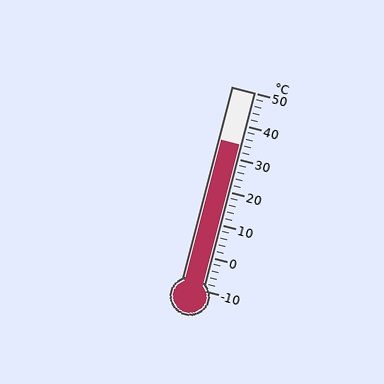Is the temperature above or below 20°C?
The temperature is above 20°C.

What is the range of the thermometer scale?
The thermometer scale ranges from -10°C to 50°C.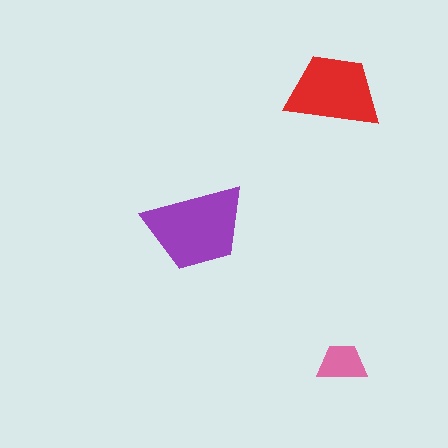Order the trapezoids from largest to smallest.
the purple one, the red one, the pink one.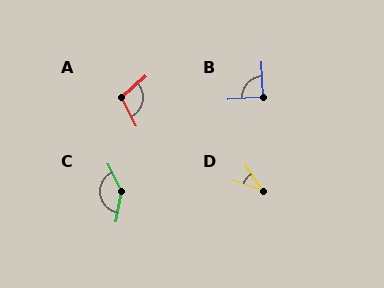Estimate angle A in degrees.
Approximately 105 degrees.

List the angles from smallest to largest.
D (35°), B (91°), A (105°), C (144°).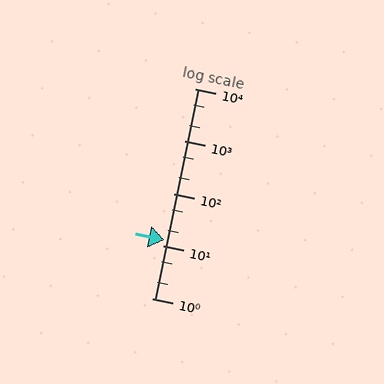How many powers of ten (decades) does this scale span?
The scale spans 4 decades, from 1 to 10000.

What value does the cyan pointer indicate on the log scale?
The pointer indicates approximately 13.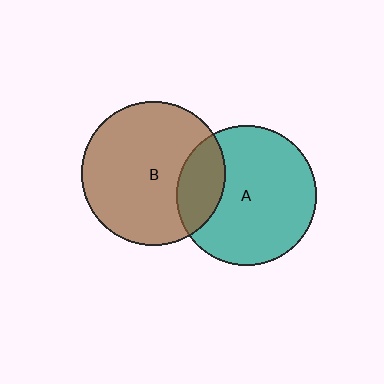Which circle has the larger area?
Circle B (brown).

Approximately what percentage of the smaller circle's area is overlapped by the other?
Approximately 20%.